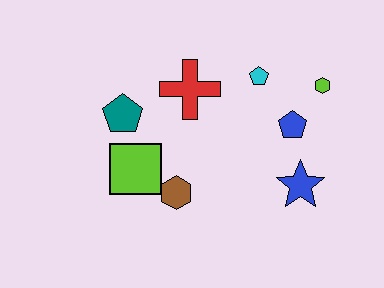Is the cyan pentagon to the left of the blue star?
Yes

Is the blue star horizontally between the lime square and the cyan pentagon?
No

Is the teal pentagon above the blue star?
Yes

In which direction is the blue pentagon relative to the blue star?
The blue pentagon is above the blue star.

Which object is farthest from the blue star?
The teal pentagon is farthest from the blue star.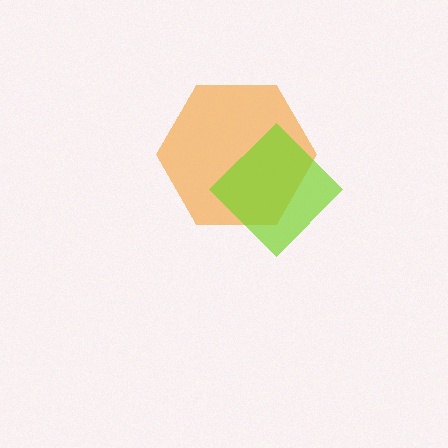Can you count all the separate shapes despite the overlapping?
Yes, there are 2 separate shapes.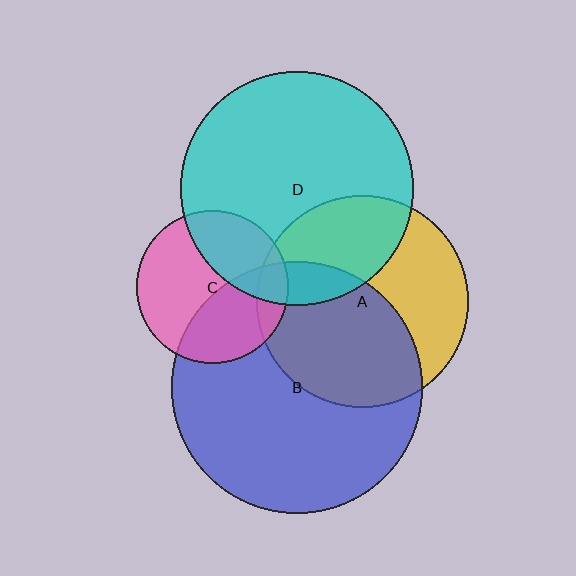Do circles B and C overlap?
Yes.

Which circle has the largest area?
Circle B (blue).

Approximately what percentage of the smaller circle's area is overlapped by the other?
Approximately 40%.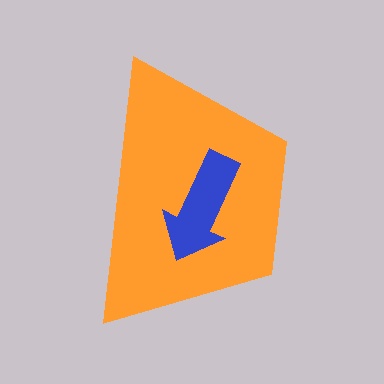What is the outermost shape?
The orange trapezoid.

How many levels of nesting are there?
2.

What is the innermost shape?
The blue arrow.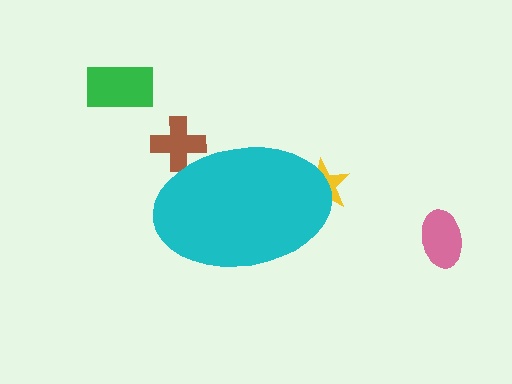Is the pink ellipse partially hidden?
No, the pink ellipse is fully visible.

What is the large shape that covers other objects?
A cyan ellipse.